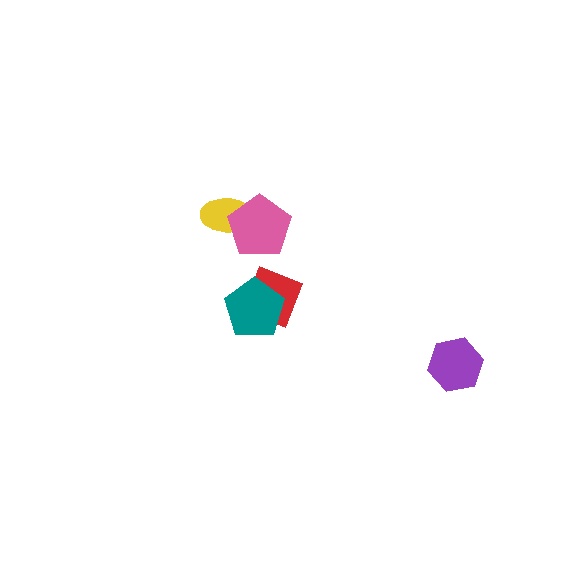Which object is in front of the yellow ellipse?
The pink pentagon is in front of the yellow ellipse.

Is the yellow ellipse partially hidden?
Yes, it is partially covered by another shape.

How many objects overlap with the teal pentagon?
1 object overlaps with the teal pentagon.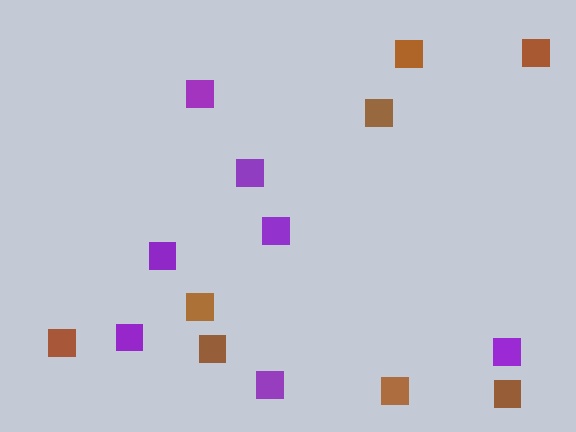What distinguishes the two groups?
There are 2 groups: one group of brown squares (8) and one group of purple squares (7).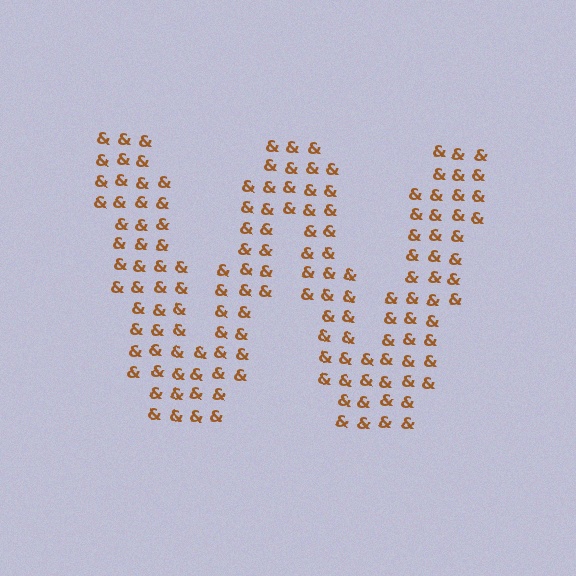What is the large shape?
The large shape is the letter W.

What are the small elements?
The small elements are ampersands.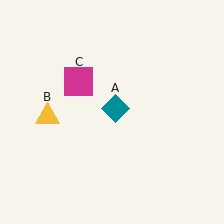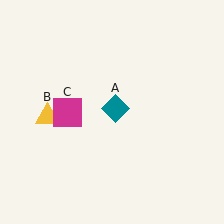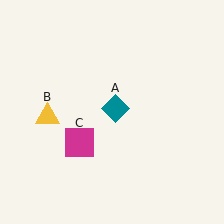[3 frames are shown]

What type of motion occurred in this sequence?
The magenta square (object C) rotated counterclockwise around the center of the scene.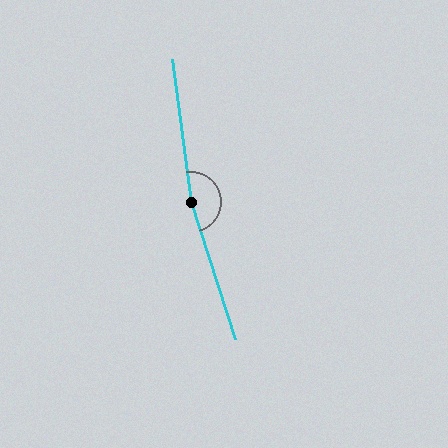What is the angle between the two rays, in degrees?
Approximately 170 degrees.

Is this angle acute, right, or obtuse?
It is obtuse.